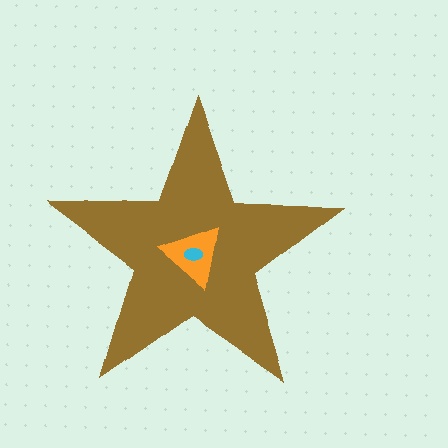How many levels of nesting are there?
3.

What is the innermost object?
The cyan ellipse.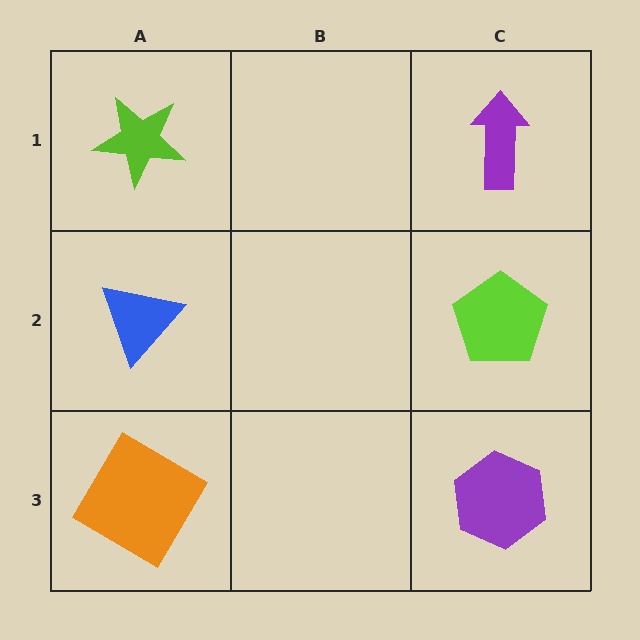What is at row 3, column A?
An orange diamond.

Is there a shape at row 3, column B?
No, that cell is empty.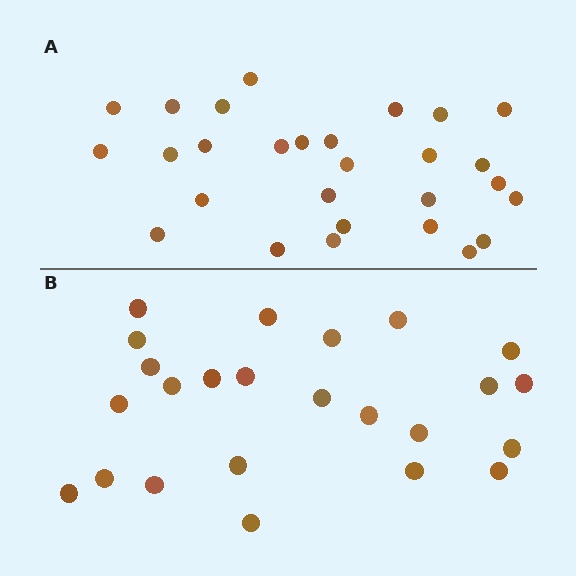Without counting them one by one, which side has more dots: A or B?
Region A (the top region) has more dots.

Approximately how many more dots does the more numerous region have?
Region A has about 4 more dots than region B.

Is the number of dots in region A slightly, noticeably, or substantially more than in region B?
Region A has only slightly more — the two regions are fairly close. The ratio is roughly 1.2 to 1.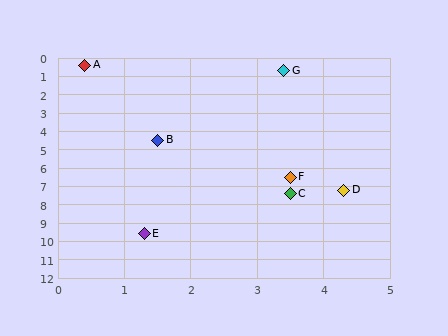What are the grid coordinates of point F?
Point F is at approximately (3.5, 6.5).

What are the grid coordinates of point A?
Point A is at approximately (0.4, 0.4).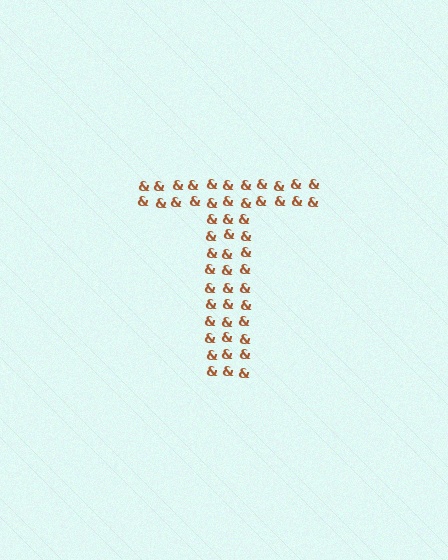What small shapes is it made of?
It is made of small ampersands.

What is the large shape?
The large shape is the letter T.